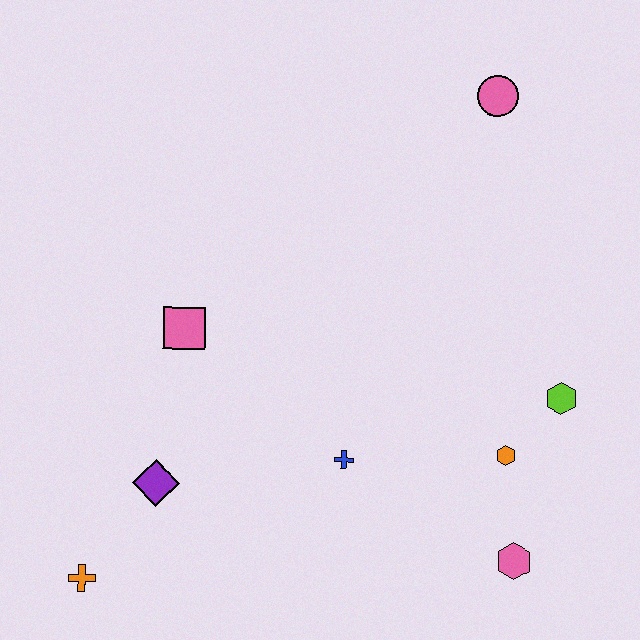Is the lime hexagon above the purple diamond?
Yes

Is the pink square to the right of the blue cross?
No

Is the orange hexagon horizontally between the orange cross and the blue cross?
No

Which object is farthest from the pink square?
The pink hexagon is farthest from the pink square.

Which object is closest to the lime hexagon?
The orange hexagon is closest to the lime hexagon.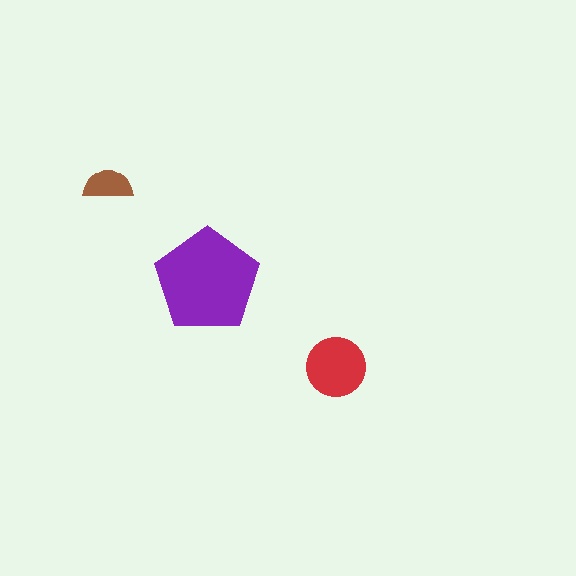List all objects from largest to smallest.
The purple pentagon, the red circle, the brown semicircle.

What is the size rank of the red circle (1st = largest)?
2nd.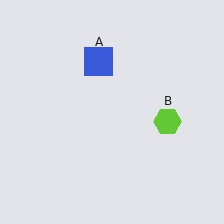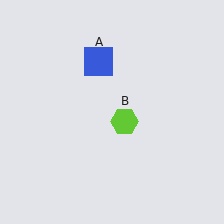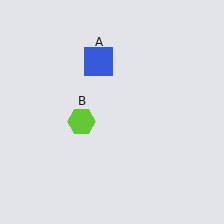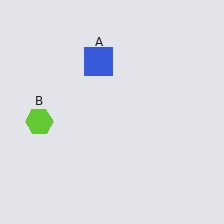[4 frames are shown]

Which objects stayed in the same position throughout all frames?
Blue square (object A) remained stationary.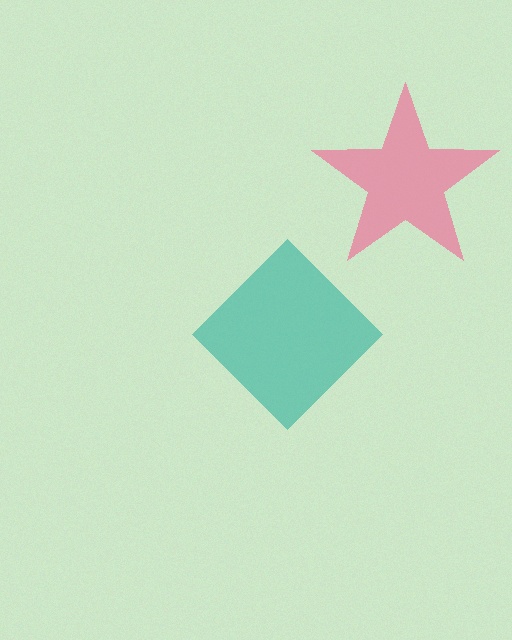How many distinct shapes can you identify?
There are 2 distinct shapes: a pink star, a teal diamond.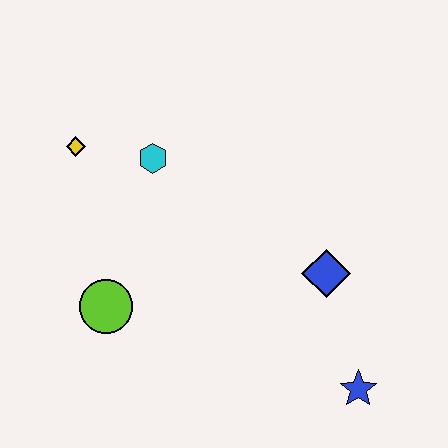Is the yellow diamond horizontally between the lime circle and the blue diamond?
No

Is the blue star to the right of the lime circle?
Yes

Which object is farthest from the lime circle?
The blue star is farthest from the lime circle.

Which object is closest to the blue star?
The blue diamond is closest to the blue star.